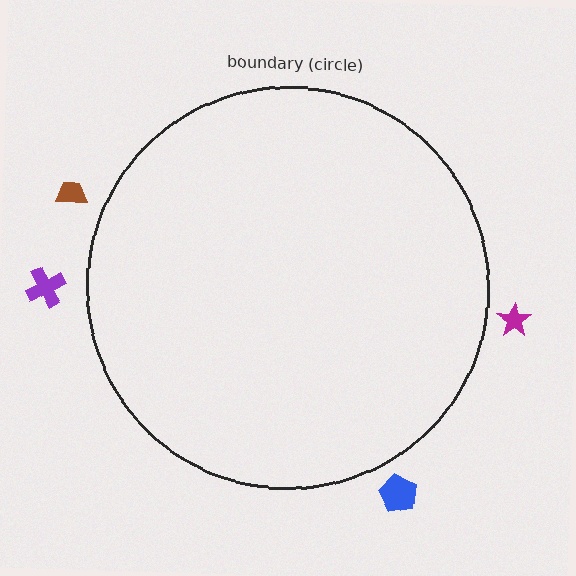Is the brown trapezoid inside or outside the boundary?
Outside.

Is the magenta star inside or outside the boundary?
Outside.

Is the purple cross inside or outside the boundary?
Outside.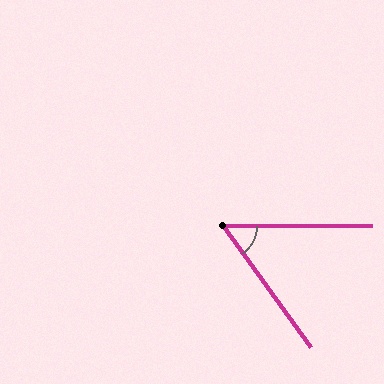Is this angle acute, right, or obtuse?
It is acute.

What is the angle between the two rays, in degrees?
Approximately 54 degrees.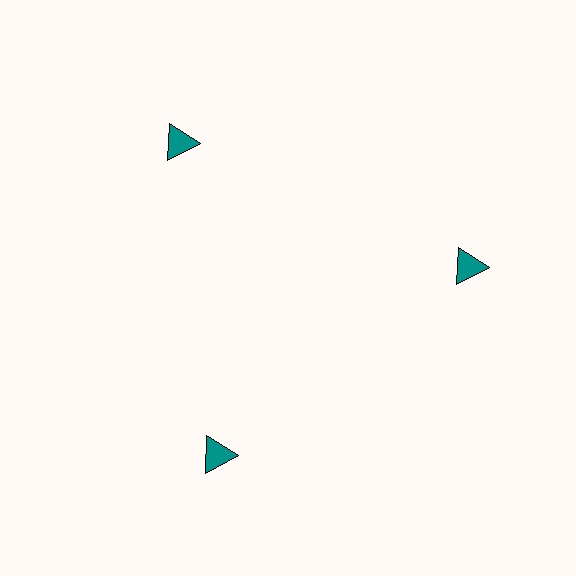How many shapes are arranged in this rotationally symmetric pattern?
There are 3 shapes, arranged in 3 groups of 1.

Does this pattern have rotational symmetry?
Yes, this pattern has 3-fold rotational symmetry. It looks the same after rotating 120 degrees around the center.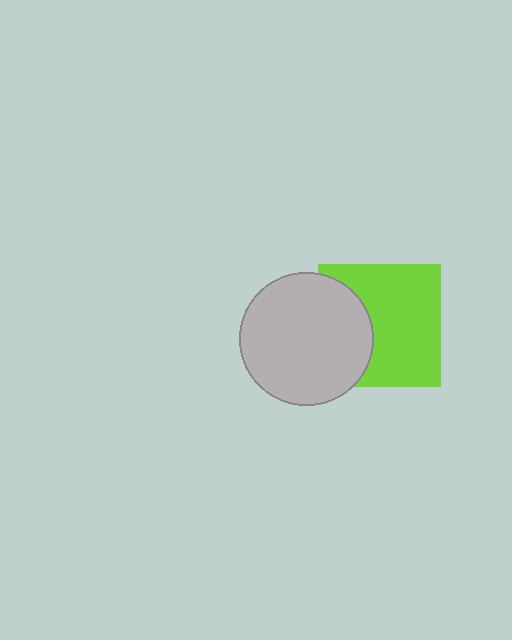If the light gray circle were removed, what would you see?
You would see the complete lime square.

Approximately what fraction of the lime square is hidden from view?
Roughly 34% of the lime square is hidden behind the light gray circle.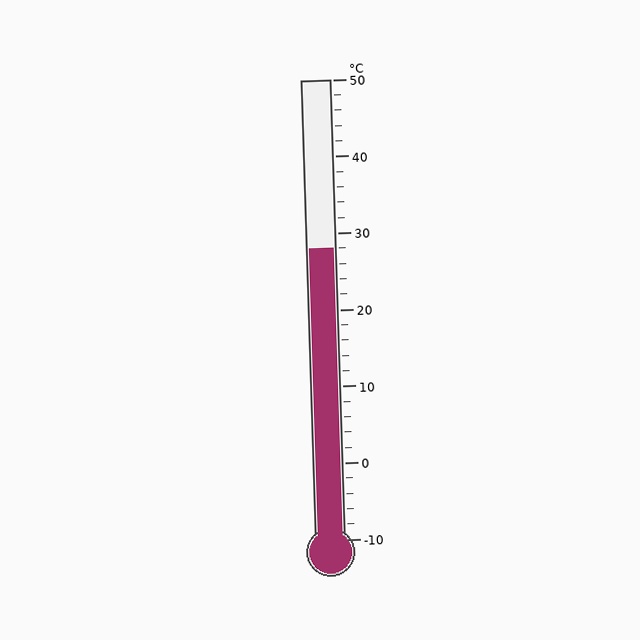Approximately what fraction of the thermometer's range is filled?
The thermometer is filled to approximately 65% of its range.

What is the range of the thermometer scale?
The thermometer scale ranges from -10°C to 50°C.